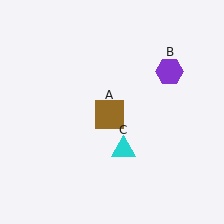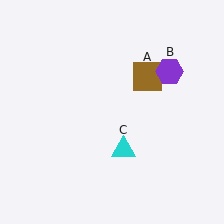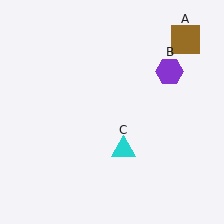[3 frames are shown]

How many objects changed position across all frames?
1 object changed position: brown square (object A).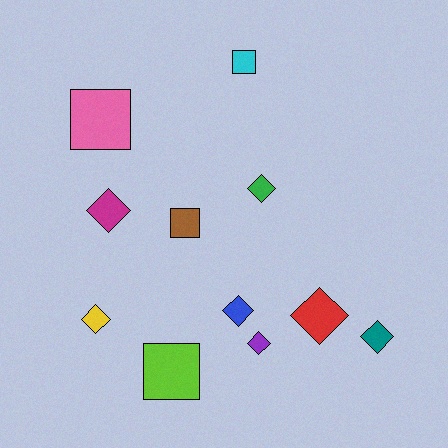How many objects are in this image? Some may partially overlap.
There are 11 objects.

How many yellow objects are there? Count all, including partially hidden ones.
There is 1 yellow object.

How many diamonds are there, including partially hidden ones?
There are 7 diamonds.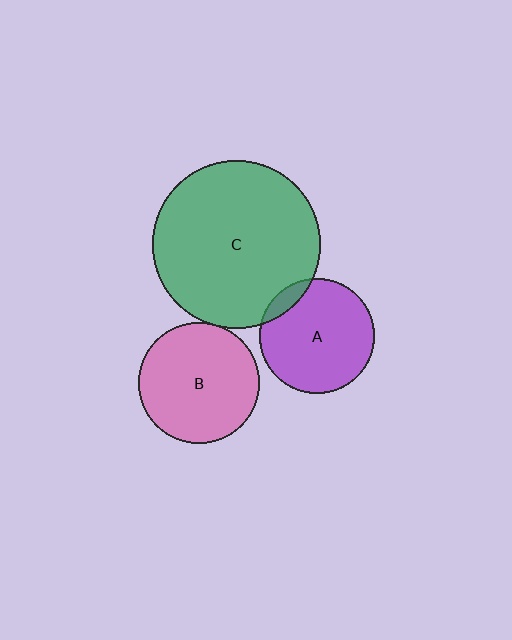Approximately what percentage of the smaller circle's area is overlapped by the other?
Approximately 10%.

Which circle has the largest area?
Circle C (green).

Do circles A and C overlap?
Yes.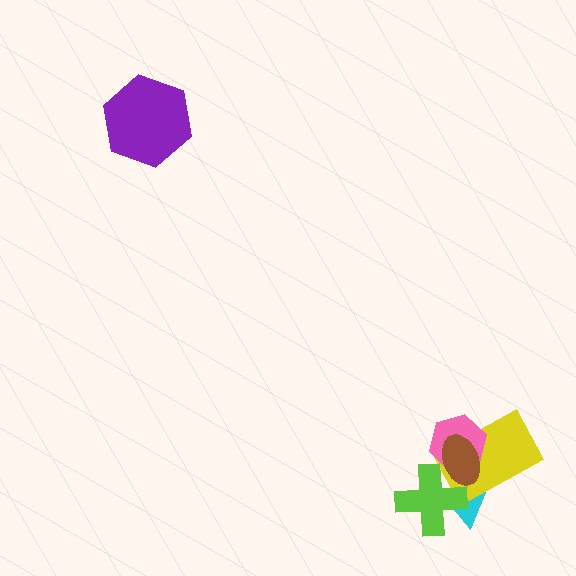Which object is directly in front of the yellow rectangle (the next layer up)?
The pink hexagon is directly in front of the yellow rectangle.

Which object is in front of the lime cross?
The brown ellipse is in front of the lime cross.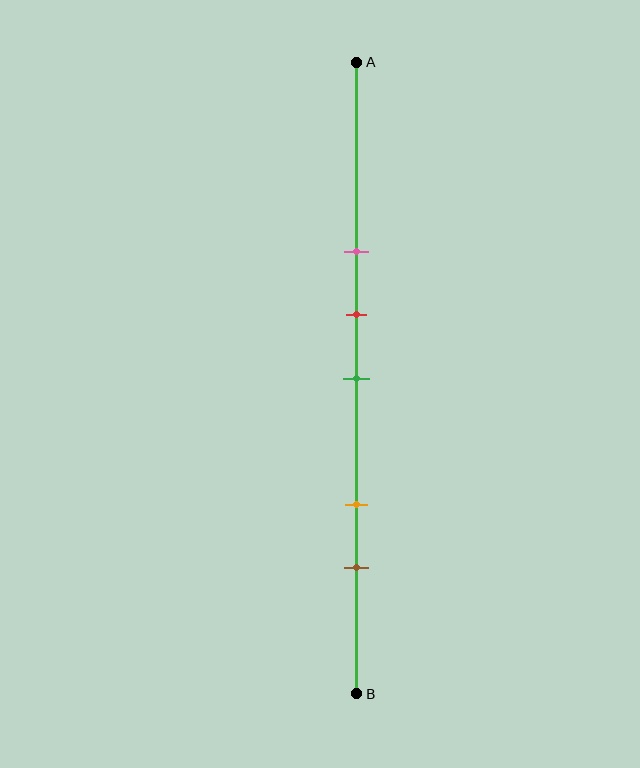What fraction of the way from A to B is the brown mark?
The brown mark is approximately 80% (0.8) of the way from A to B.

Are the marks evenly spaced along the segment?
No, the marks are not evenly spaced.